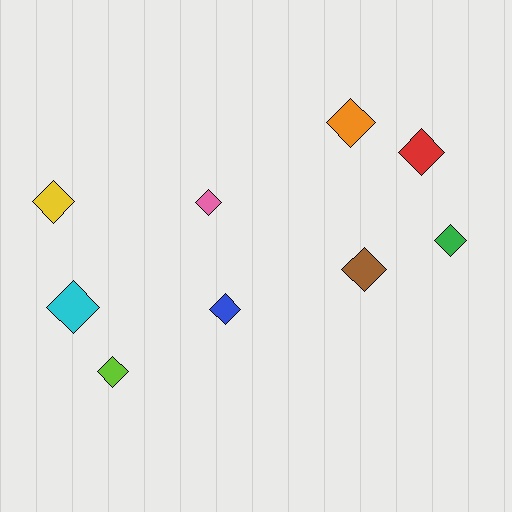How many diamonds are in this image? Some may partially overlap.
There are 9 diamonds.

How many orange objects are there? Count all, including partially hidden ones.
There is 1 orange object.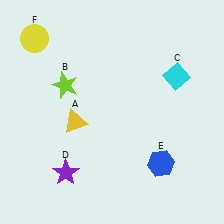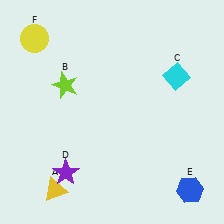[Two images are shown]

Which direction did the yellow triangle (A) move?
The yellow triangle (A) moved down.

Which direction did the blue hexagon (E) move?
The blue hexagon (E) moved right.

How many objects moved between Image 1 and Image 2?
2 objects moved between the two images.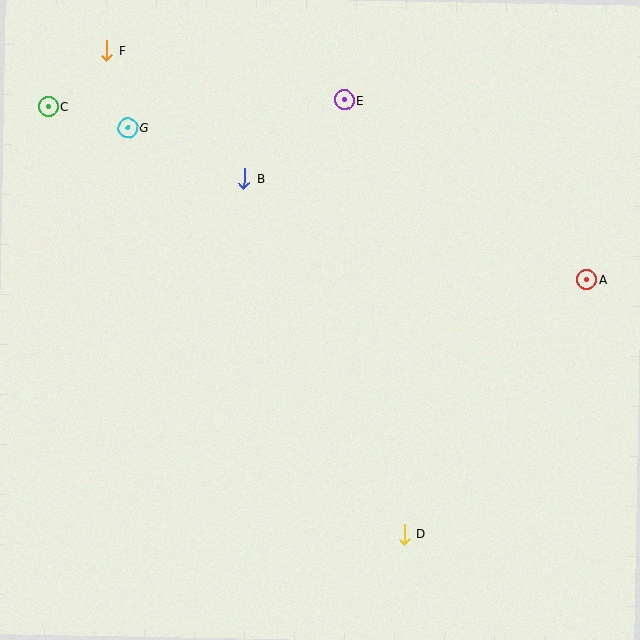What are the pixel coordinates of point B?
Point B is at (244, 179).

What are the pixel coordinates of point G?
Point G is at (128, 128).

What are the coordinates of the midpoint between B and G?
The midpoint between B and G is at (186, 153).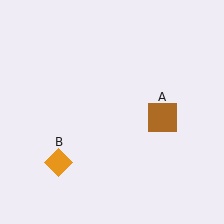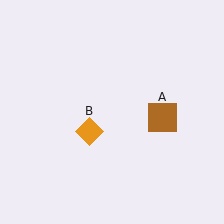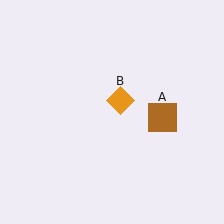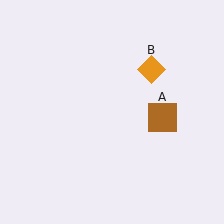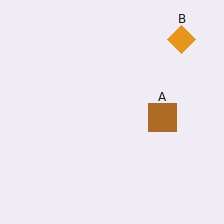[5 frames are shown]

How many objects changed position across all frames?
1 object changed position: orange diamond (object B).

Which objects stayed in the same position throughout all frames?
Brown square (object A) remained stationary.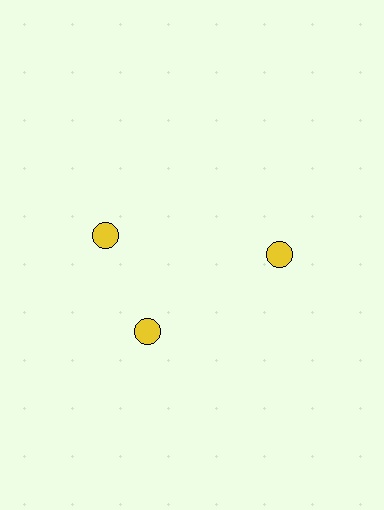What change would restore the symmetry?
The symmetry would be restored by rotating it back into even spacing with its neighbors so that all 3 circles sit at equal angles and equal distance from the center.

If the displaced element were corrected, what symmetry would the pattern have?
It would have 3-fold rotational symmetry — the pattern would map onto itself every 120 degrees.